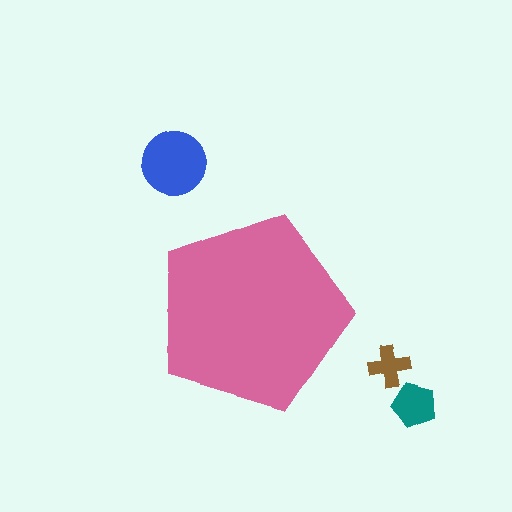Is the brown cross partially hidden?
No, the brown cross is fully visible.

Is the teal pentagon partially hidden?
No, the teal pentagon is fully visible.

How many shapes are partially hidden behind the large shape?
0 shapes are partially hidden.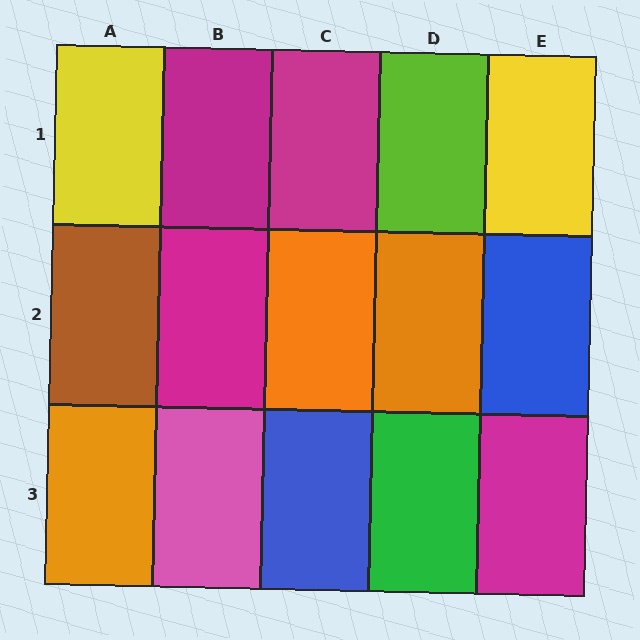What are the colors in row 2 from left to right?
Brown, magenta, orange, orange, blue.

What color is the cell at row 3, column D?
Green.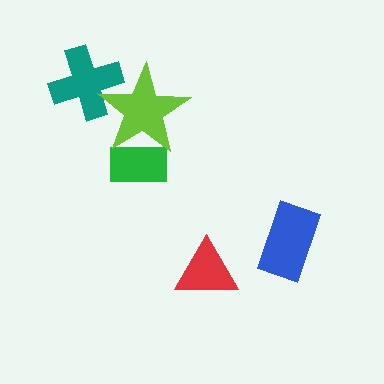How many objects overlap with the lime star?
2 objects overlap with the lime star.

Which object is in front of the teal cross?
The lime star is in front of the teal cross.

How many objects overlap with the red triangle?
0 objects overlap with the red triangle.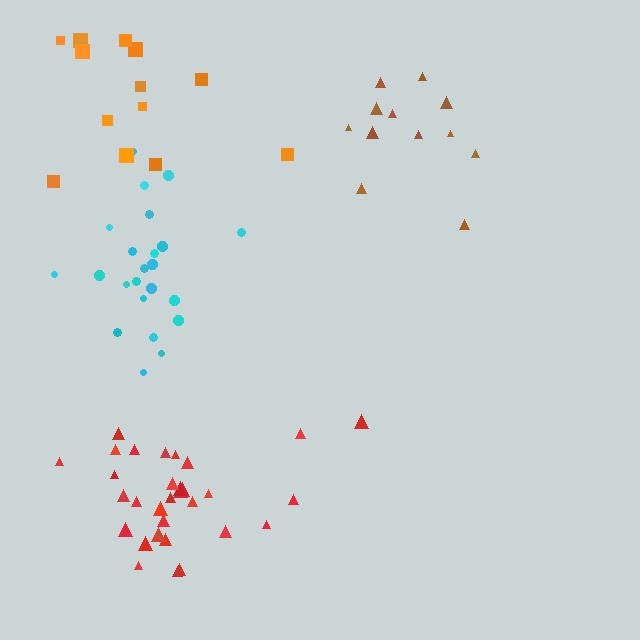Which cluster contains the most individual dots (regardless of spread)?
Red (31).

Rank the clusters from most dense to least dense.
cyan, red, brown, orange.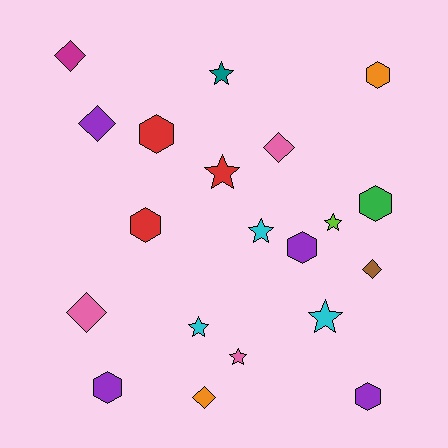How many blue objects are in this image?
There are no blue objects.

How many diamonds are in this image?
There are 6 diamonds.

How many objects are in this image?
There are 20 objects.